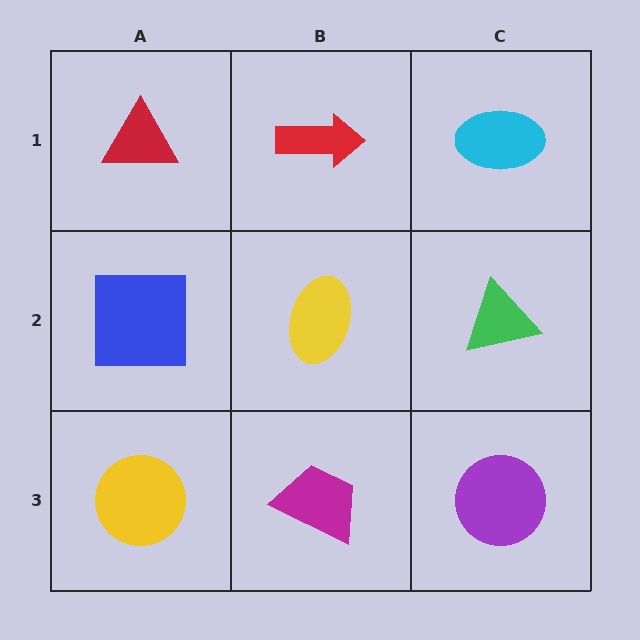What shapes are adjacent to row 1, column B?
A yellow ellipse (row 2, column B), a red triangle (row 1, column A), a cyan ellipse (row 1, column C).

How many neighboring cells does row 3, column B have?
3.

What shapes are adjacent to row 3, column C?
A green triangle (row 2, column C), a magenta trapezoid (row 3, column B).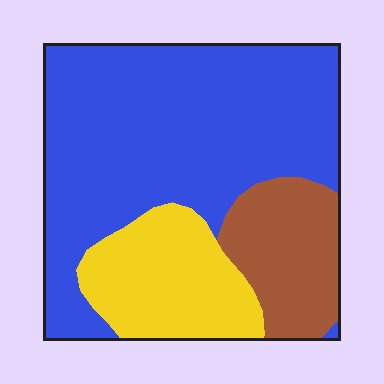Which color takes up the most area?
Blue, at roughly 60%.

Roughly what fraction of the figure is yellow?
Yellow takes up about one fifth (1/5) of the figure.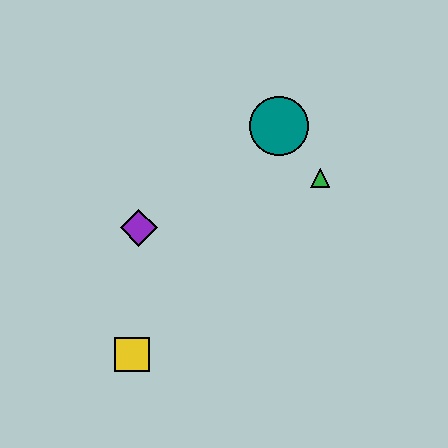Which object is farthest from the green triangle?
The yellow square is farthest from the green triangle.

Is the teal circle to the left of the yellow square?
No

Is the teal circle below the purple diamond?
No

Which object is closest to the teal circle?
The green triangle is closest to the teal circle.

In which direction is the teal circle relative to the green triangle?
The teal circle is above the green triangle.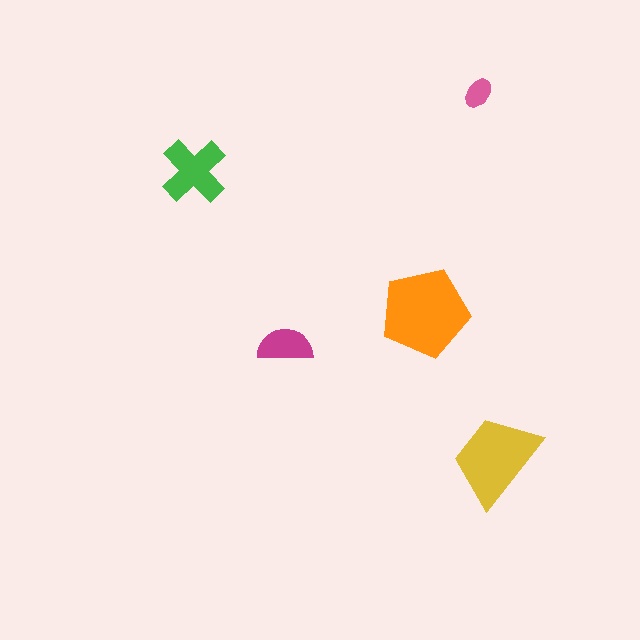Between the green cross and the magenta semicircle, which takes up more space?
The green cross.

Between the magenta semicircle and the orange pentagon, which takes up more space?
The orange pentagon.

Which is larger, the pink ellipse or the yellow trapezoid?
The yellow trapezoid.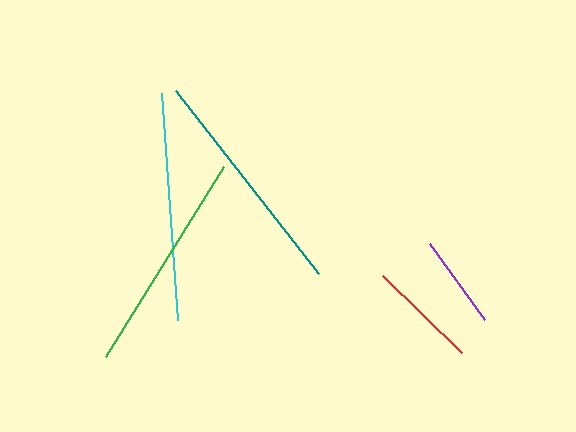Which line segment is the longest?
The teal line is the longest at approximately 232 pixels.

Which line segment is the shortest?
The purple line is the shortest at approximately 94 pixels.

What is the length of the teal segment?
The teal segment is approximately 232 pixels long.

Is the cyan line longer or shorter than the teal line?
The teal line is longer than the cyan line.